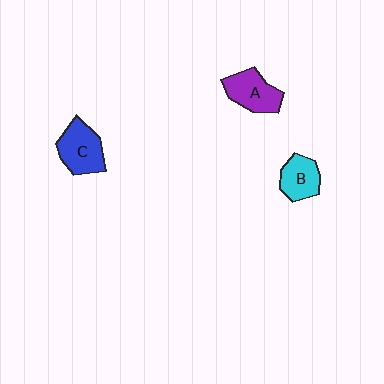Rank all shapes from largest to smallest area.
From largest to smallest: C (blue), A (purple), B (cyan).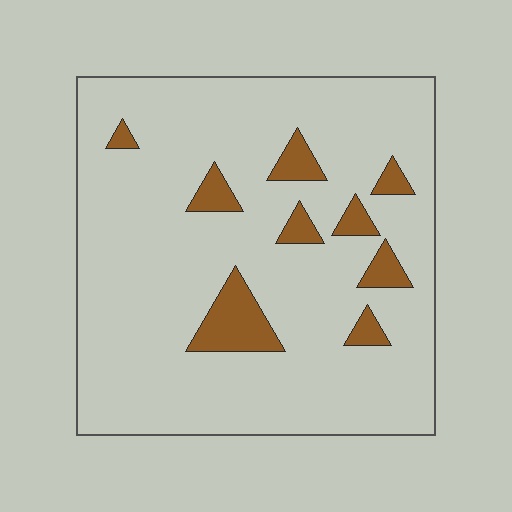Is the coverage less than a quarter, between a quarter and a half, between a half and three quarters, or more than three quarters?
Less than a quarter.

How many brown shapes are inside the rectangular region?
9.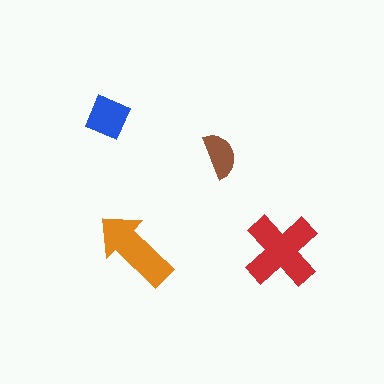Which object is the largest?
The red cross.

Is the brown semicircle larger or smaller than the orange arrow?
Smaller.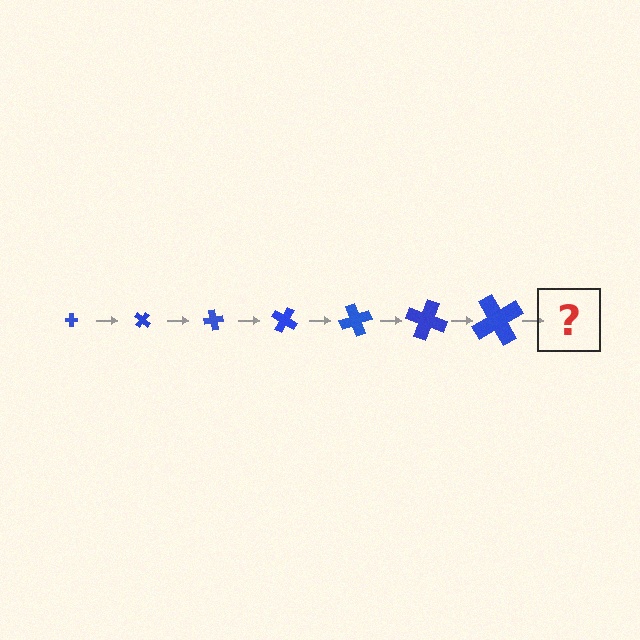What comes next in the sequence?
The next element should be a cross, larger than the previous one and rotated 280 degrees from the start.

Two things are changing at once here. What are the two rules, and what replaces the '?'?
The two rules are that the cross grows larger each step and it rotates 40 degrees each step. The '?' should be a cross, larger than the previous one and rotated 280 degrees from the start.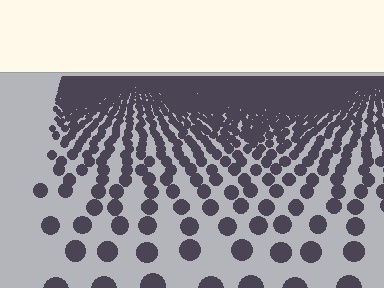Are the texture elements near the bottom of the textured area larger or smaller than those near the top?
Larger. Near the bottom, elements are closer to the viewer and appear at a bigger on-screen size.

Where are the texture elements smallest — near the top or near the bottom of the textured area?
Near the top.